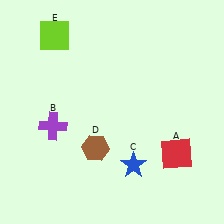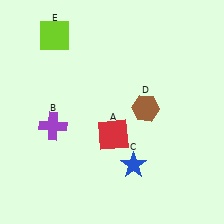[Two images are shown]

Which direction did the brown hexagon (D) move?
The brown hexagon (D) moved right.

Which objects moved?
The objects that moved are: the red square (A), the brown hexagon (D).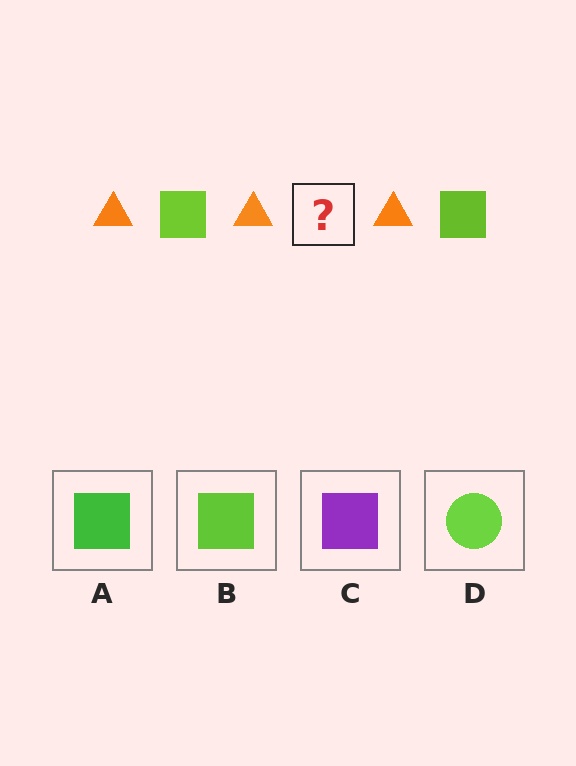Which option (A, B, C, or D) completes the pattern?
B.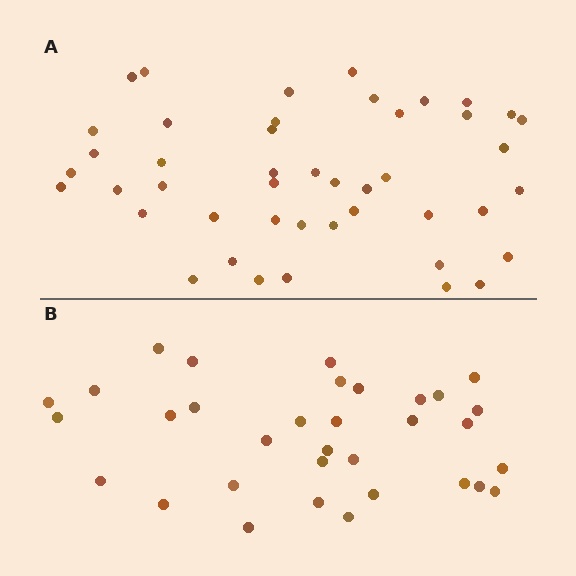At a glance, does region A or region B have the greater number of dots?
Region A (the top region) has more dots.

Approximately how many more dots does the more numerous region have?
Region A has roughly 12 or so more dots than region B.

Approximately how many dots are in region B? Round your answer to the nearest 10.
About 30 dots. (The exact count is 33, which rounds to 30.)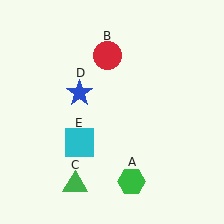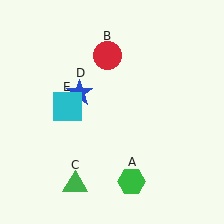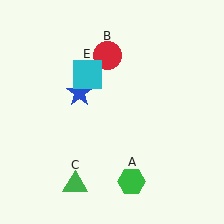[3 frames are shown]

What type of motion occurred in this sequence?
The cyan square (object E) rotated clockwise around the center of the scene.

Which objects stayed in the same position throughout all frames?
Green hexagon (object A) and red circle (object B) and green triangle (object C) and blue star (object D) remained stationary.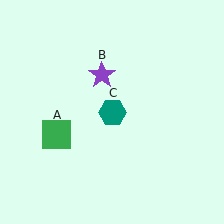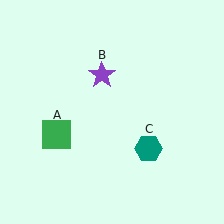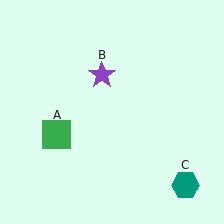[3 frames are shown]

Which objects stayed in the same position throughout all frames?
Green square (object A) and purple star (object B) remained stationary.